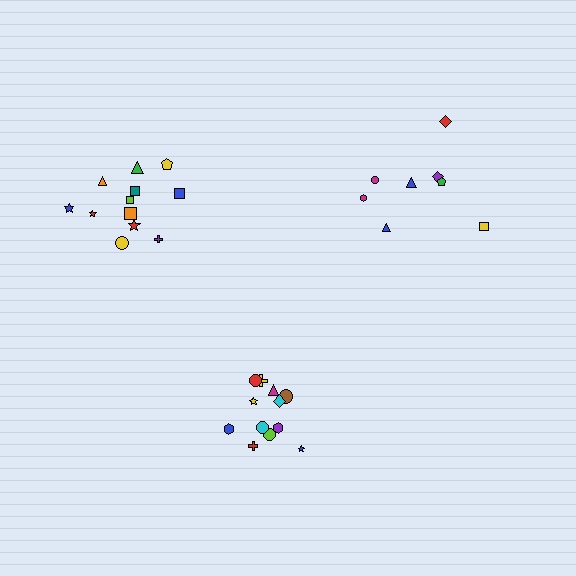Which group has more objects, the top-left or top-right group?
The top-left group.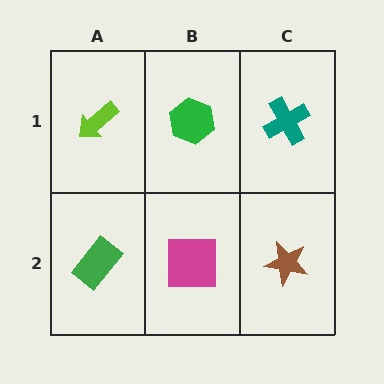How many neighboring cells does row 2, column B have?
3.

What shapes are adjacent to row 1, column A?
A green rectangle (row 2, column A), a green hexagon (row 1, column B).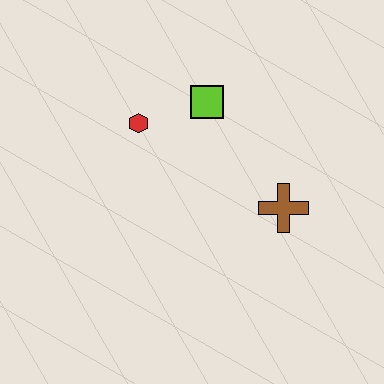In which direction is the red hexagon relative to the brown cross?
The red hexagon is to the left of the brown cross.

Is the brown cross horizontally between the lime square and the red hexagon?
No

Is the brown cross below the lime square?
Yes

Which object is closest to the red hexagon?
The lime square is closest to the red hexagon.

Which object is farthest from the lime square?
The brown cross is farthest from the lime square.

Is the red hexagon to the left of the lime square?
Yes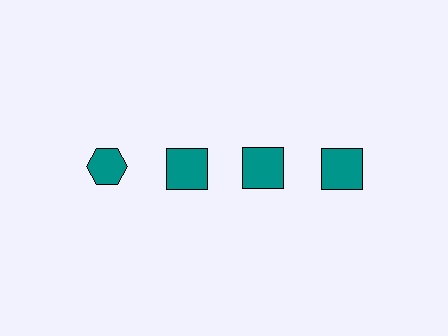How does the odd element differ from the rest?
It has a different shape: hexagon instead of square.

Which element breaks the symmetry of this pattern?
The teal hexagon in the top row, leftmost column breaks the symmetry. All other shapes are teal squares.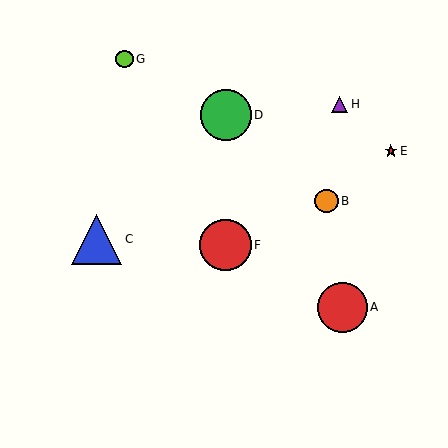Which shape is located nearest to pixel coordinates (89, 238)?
The blue triangle (labeled C) at (97, 239) is nearest to that location.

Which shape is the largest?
The red circle (labeled F) is the largest.